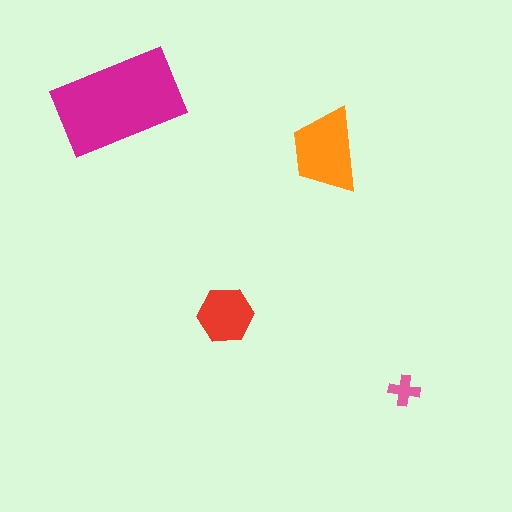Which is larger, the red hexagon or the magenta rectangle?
The magenta rectangle.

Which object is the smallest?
The pink cross.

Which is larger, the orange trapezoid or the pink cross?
The orange trapezoid.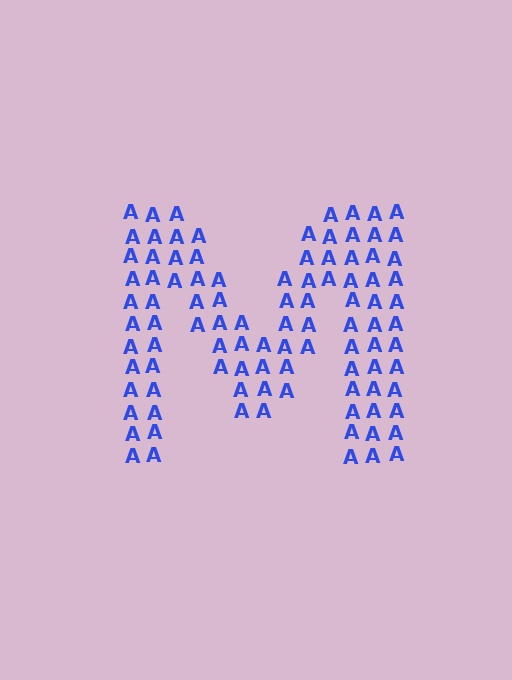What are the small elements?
The small elements are letter A's.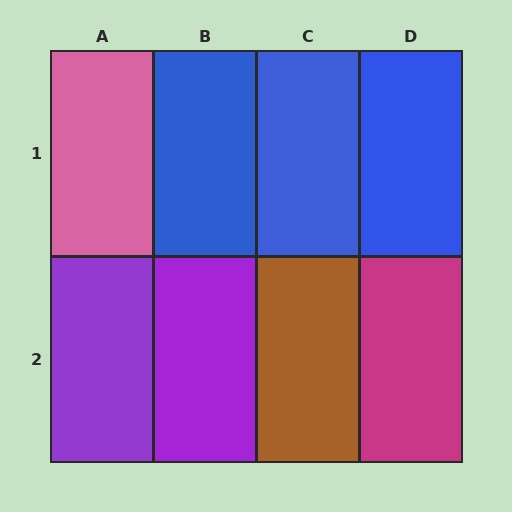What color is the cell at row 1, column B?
Blue.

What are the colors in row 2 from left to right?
Purple, purple, brown, magenta.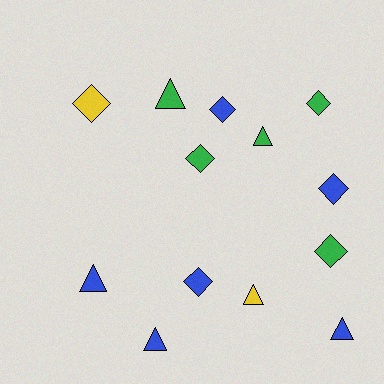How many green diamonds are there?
There are 3 green diamonds.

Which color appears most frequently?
Blue, with 6 objects.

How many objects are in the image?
There are 13 objects.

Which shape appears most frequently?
Diamond, with 7 objects.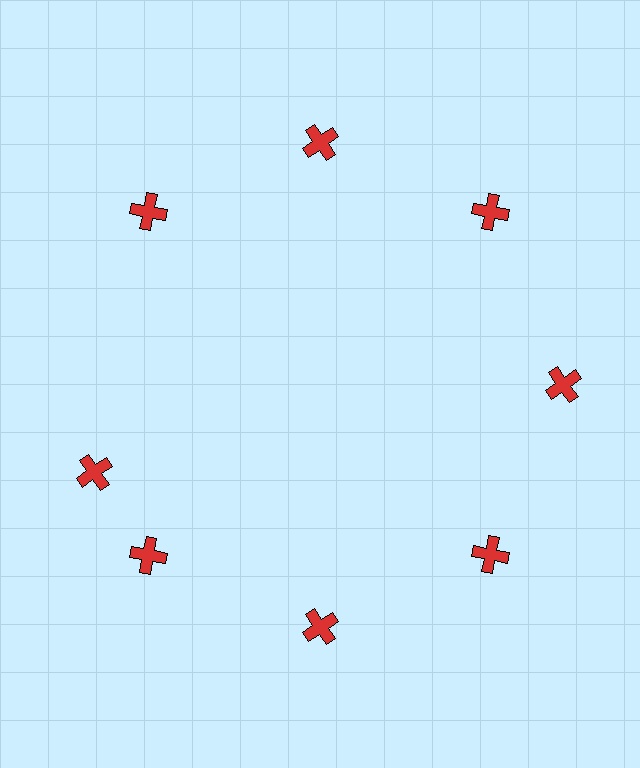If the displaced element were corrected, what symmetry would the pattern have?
It would have 8-fold rotational symmetry — the pattern would map onto itself every 45 degrees.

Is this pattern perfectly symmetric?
No. The 8 red crosses are arranged in a ring, but one element near the 9 o'clock position is rotated out of alignment along the ring, breaking the 8-fold rotational symmetry.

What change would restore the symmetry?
The symmetry would be restored by rotating it back into even spacing with its neighbors so that all 8 crosses sit at equal angles and equal distance from the center.